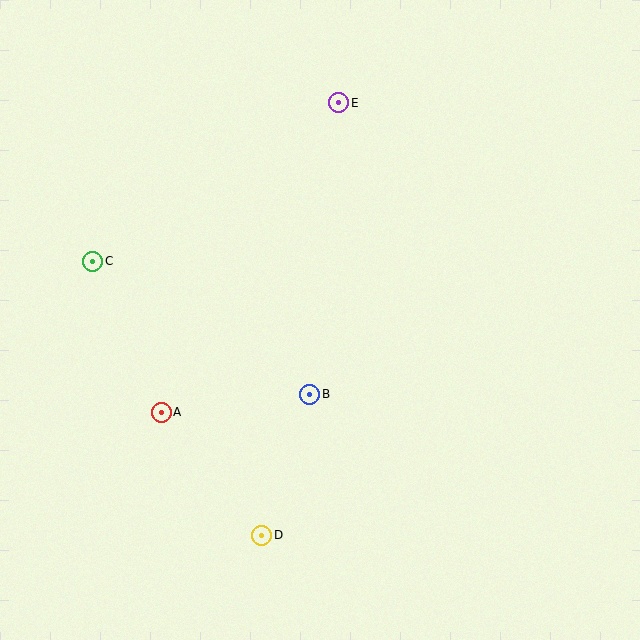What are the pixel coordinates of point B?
Point B is at (310, 394).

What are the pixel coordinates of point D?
Point D is at (262, 535).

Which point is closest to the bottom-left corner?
Point A is closest to the bottom-left corner.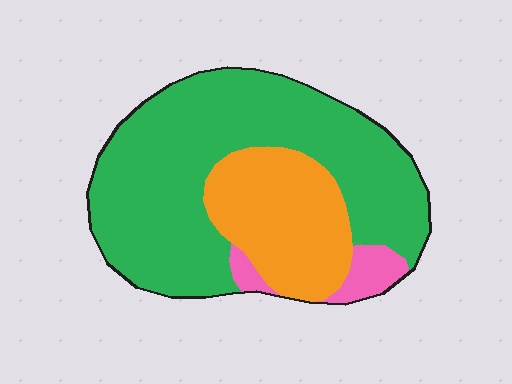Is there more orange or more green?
Green.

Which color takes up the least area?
Pink, at roughly 5%.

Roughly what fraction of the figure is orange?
Orange takes up between a quarter and a half of the figure.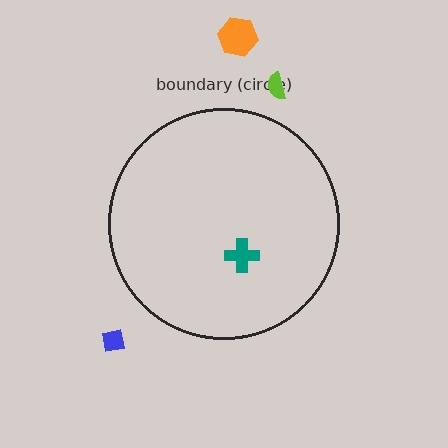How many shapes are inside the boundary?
1 inside, 3 outside.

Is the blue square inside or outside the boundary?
Outside.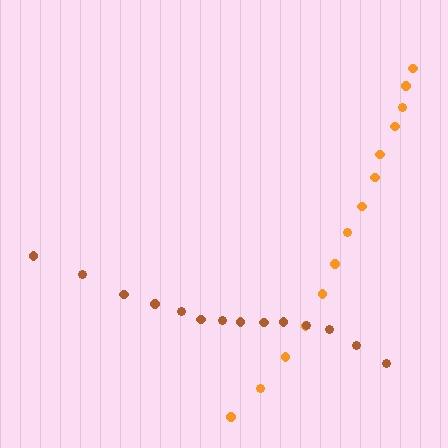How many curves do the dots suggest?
There are 2 distinct paths.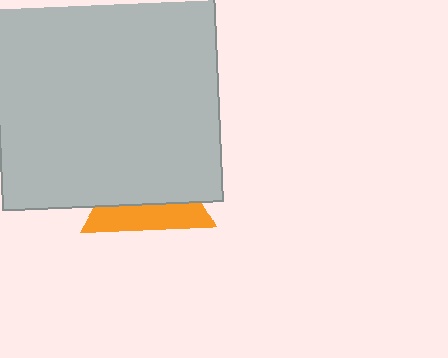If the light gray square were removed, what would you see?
You would see the complete orange triangle.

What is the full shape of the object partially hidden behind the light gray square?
The partially hidden object is an orange triangle.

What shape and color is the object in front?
The object in front is a light gray square.